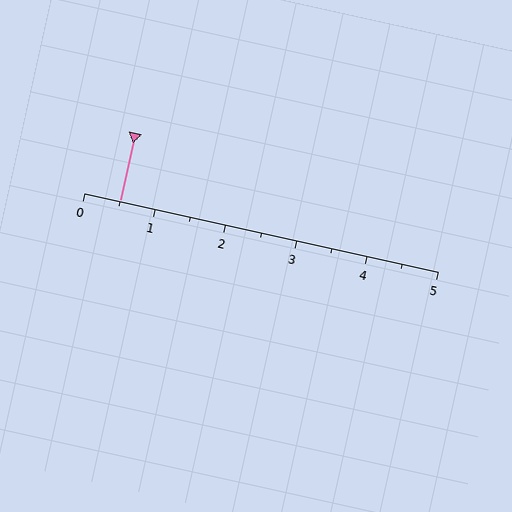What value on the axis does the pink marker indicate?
The marker indicates approximately 0.5.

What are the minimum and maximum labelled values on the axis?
The axis runs from 0 to 5.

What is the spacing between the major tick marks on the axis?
The major ticks are spaced 1 apart.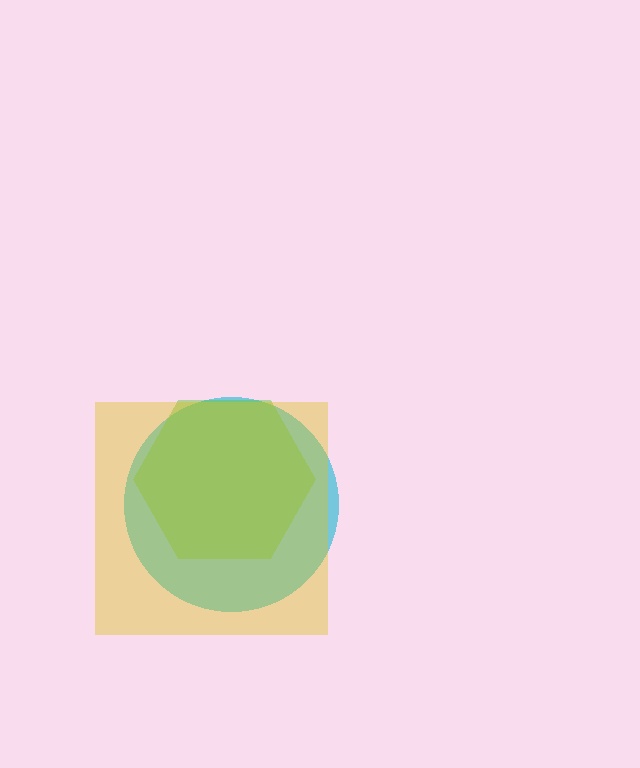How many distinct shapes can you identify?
There are 3 distinct shapes: a cyan circle, a lime hexagon, a yellow square.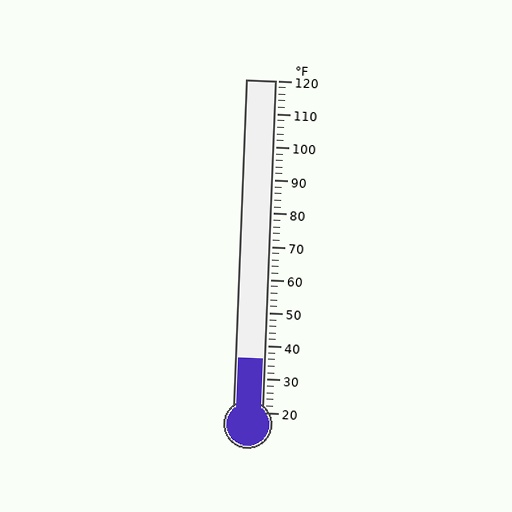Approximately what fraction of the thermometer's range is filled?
The thermometer is filled to approximately 15% of its range.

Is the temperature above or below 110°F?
The temperature is below 110°F.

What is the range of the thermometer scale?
The thermometer scale ranges from 20°F to 120°F.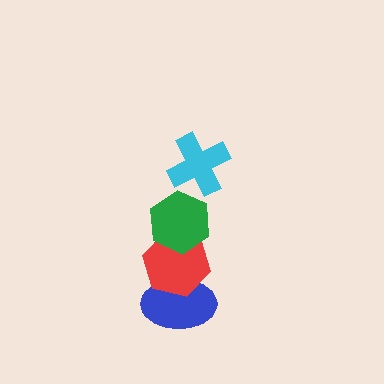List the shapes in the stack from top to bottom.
From top to bottom: the cyan cross, the green hexagon, the red hexagon, the blue ellipse.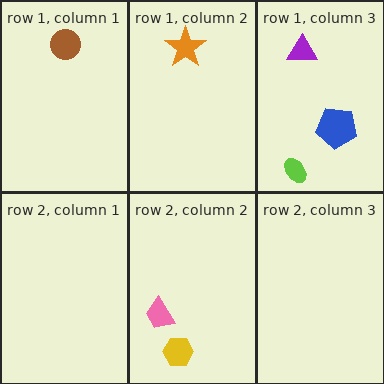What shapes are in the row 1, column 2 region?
The orange star.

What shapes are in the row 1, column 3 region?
The purple triangle, the blue pentagon, the lime ellipse.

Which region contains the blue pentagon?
The row 1, column 3 region.